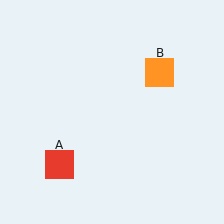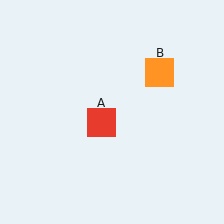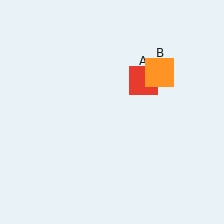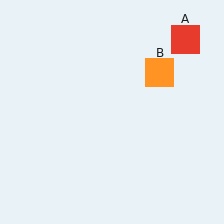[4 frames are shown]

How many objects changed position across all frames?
1 object changed position: red square (object A).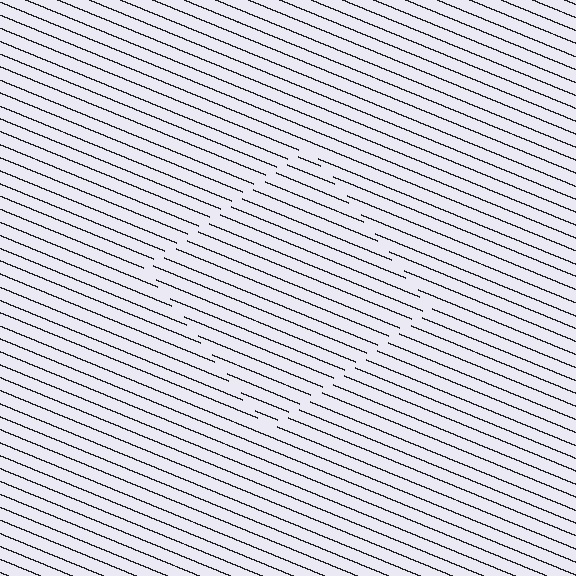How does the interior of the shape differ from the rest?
The interior of the shape contains the same grating, shifted by half a period — the contour is defined by the phase discontinuity where line-ends from the inner and outer gratings abut.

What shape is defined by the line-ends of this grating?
An illusory square. The interior of the shape contains the same grating, shifted by half a period — the contour is defined by the phase discontinuity where line-ends from the inner and outer gratings abut.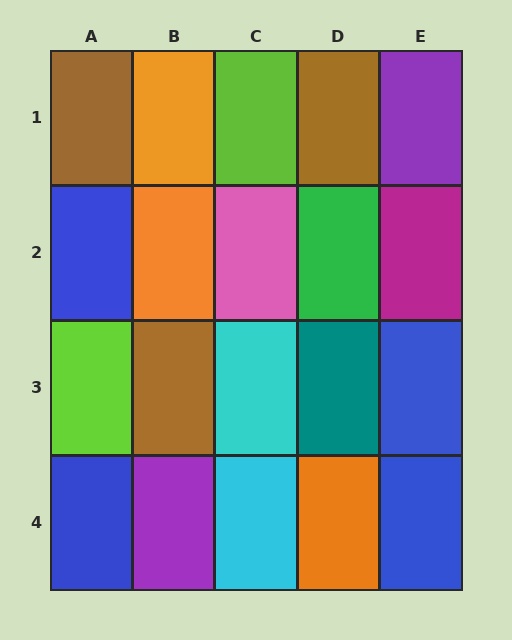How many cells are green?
1 cell is green.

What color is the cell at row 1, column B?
Orange.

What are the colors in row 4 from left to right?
Blue, purple, cyan, orange, blue.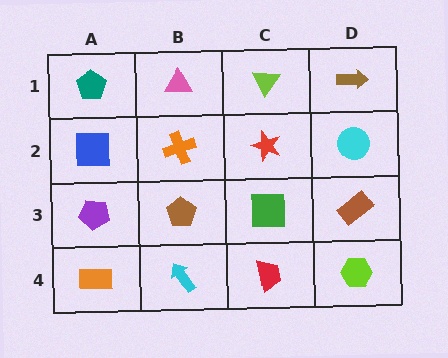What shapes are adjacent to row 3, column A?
A blue square (row 2, column A), an orange rectangle (row 4, column A), a brown pentagon (row 3, column B).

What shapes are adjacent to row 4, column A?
A purple pentagon (row 3, column A), a cyan arrow (row 4, column B).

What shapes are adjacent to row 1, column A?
A blue square (row 2, column A), a pink triangle (row 1, column B).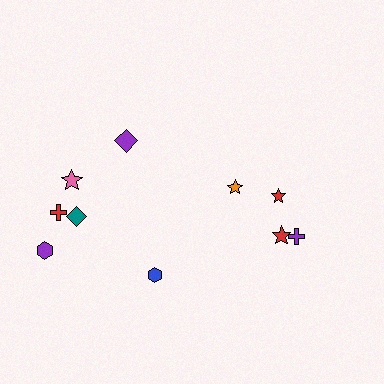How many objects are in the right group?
There are 4 objects.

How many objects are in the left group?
There are 6 objects.